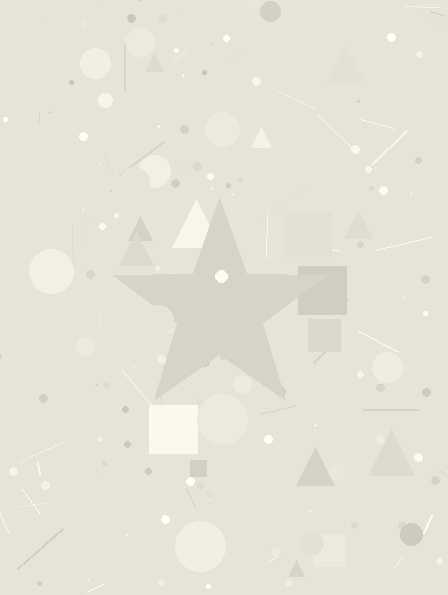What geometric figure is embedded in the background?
A star is embedded in the background.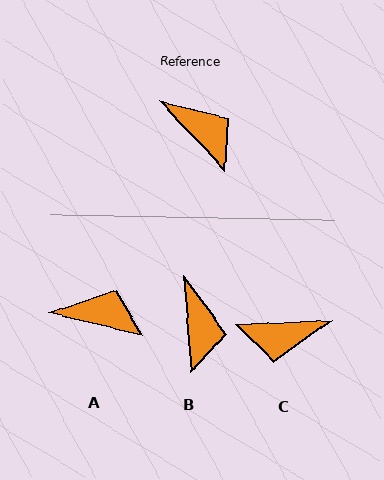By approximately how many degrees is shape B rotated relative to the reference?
Approximately 39 degrees clockwise.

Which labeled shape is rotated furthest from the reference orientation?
C, about 131 degrees away.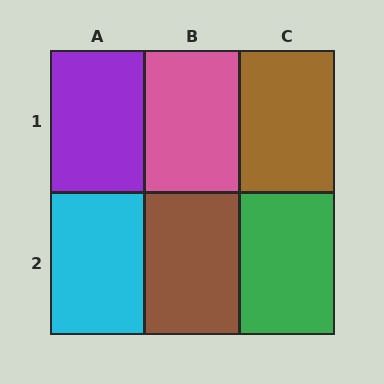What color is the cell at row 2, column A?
Cyan.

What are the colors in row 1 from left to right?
Purple, pink, brown.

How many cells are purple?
1 cell is purple.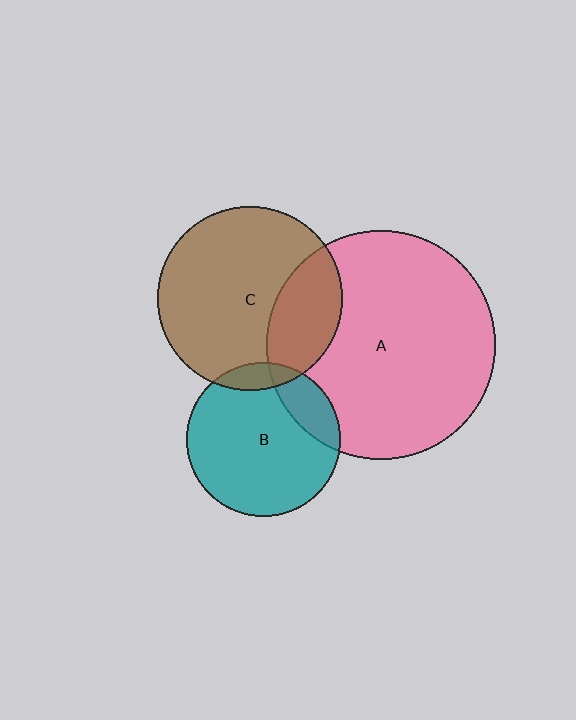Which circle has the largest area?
Circle A (pink).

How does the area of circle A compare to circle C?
Approximately 1.5 times.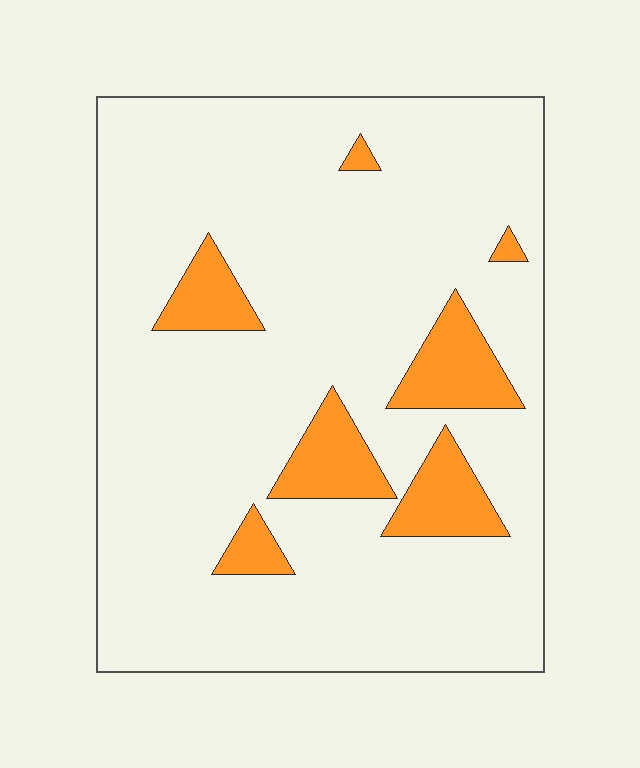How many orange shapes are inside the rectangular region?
7.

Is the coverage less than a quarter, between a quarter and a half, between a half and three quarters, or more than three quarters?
Less than a quarter.